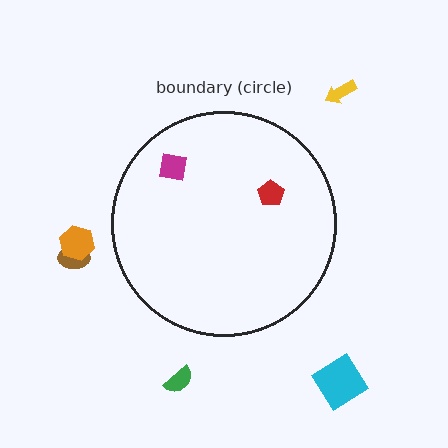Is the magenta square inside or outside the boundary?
Inside.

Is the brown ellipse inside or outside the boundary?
Outside.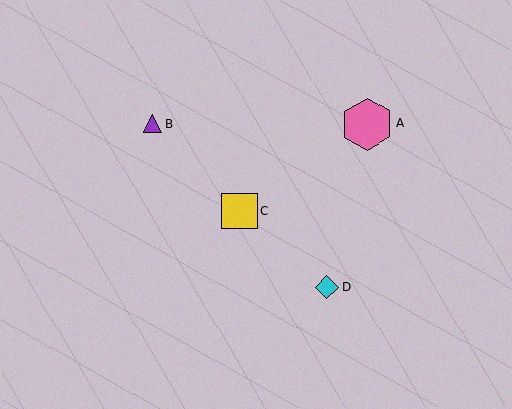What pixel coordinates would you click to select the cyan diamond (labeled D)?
Click at (327, 287) to select the cyan diamond D.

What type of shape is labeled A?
Shape A is a pink hexagon.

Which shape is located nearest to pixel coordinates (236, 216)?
The yellow square (labeled C) at (239, 211) is nearest to that location.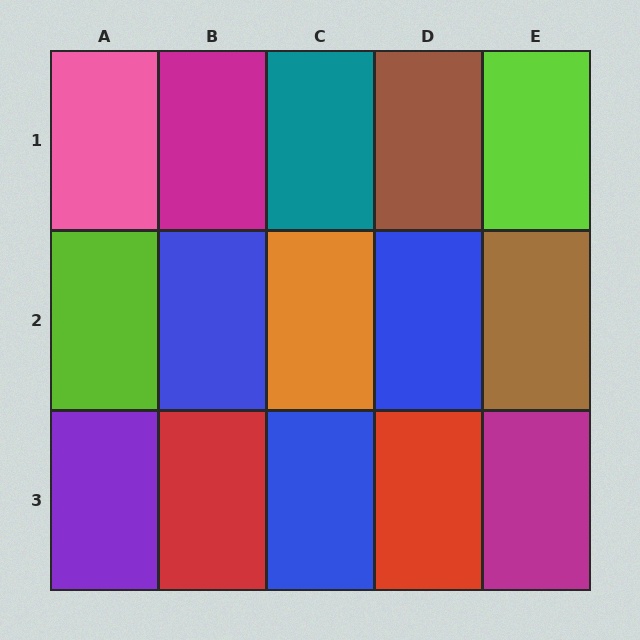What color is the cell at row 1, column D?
Brown.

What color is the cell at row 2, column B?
Blue.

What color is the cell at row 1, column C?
Teal.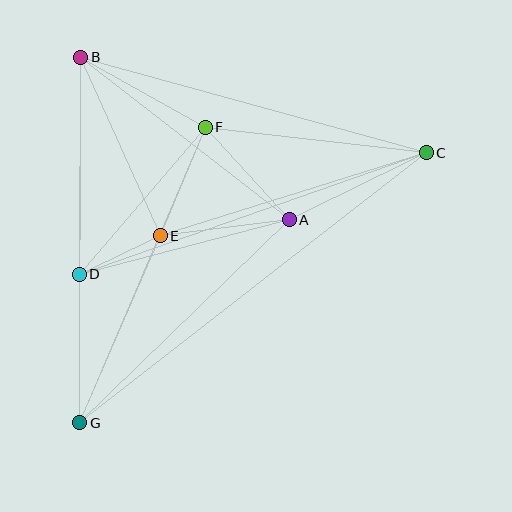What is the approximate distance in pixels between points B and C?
The distance between B and C is approximately 358 pixels.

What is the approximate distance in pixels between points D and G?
The distance between D and G is approximately 149 pixels.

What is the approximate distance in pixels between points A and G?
The distance between A and G is approximately 292 pixels.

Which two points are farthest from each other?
Points C and G are farthest from each other.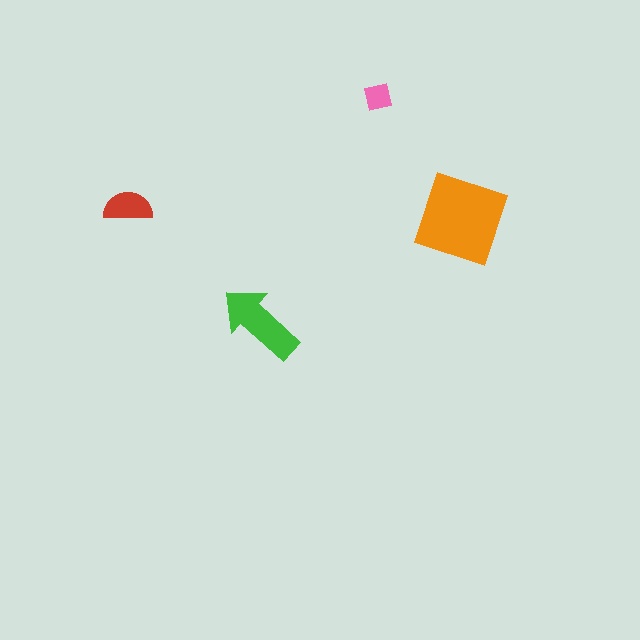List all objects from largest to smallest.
The orange square, the green arrow, the red semicircle, the pink square.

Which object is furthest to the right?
The orange square is rightmost.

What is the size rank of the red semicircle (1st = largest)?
3rd.